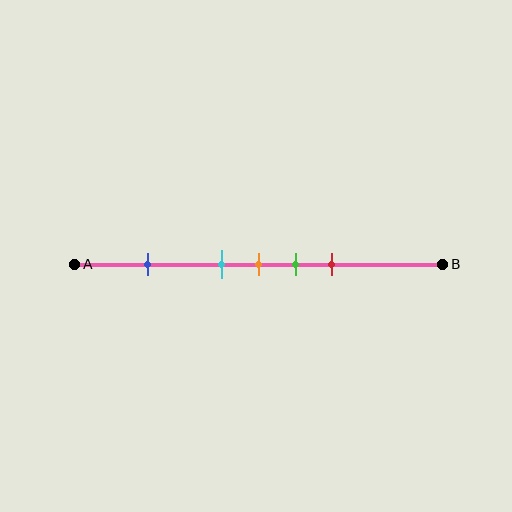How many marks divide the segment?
There are 5 marks dividing the segment.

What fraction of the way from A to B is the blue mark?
The blue mark is approximately 20% (0.2) of the way from A to B.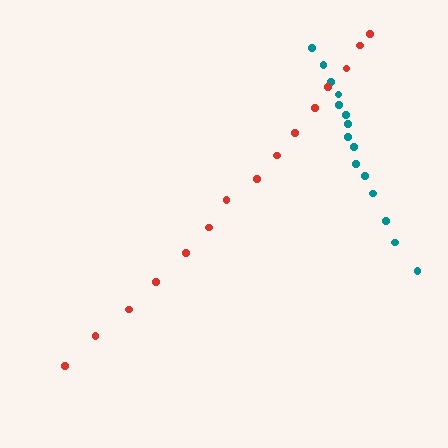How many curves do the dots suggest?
There are 2 distinct paths.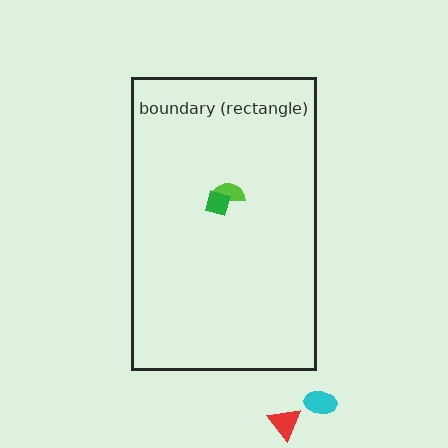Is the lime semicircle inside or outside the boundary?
Inside.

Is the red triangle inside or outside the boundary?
Outside.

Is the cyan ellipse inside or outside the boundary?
Outside.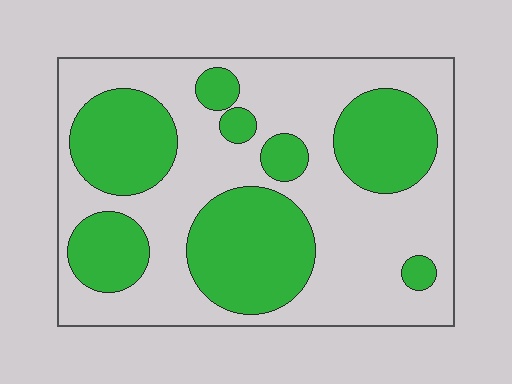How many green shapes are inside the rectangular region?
8.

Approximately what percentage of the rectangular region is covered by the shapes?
Approximately 40%.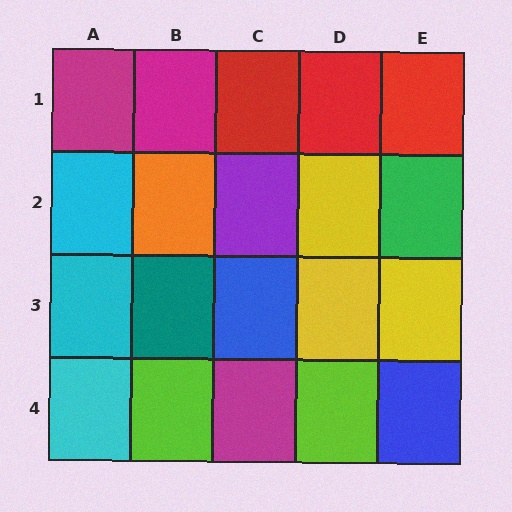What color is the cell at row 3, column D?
Yellow.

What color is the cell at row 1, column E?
Red.